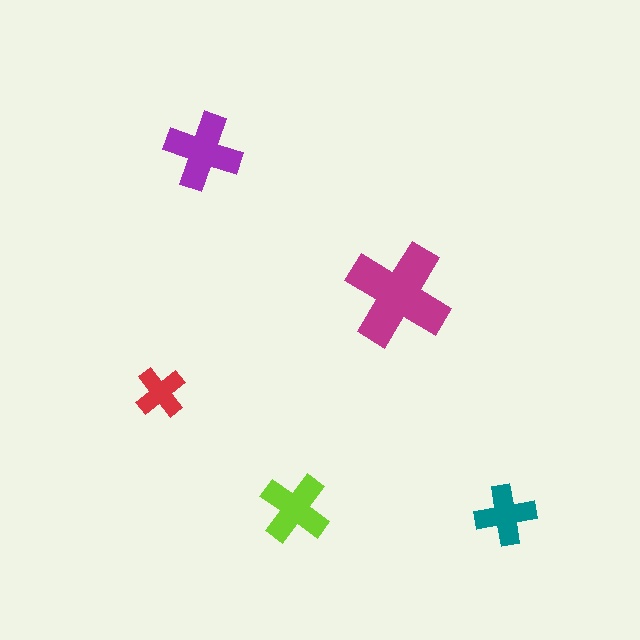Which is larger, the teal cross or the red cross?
The teal one.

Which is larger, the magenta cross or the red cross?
The magenta one.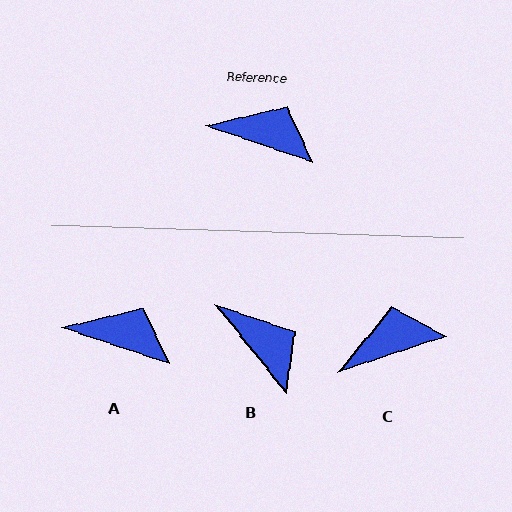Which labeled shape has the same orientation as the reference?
A.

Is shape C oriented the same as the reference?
No, it is off by about 37 degrees.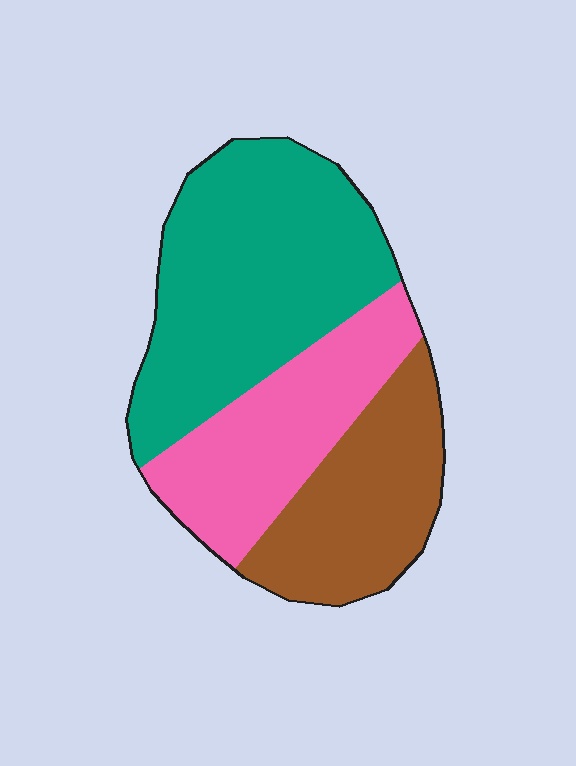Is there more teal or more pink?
Teal.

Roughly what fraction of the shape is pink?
Pink takes up between a sixth and a third of the shape.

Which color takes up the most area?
Teal, at roughly 45%.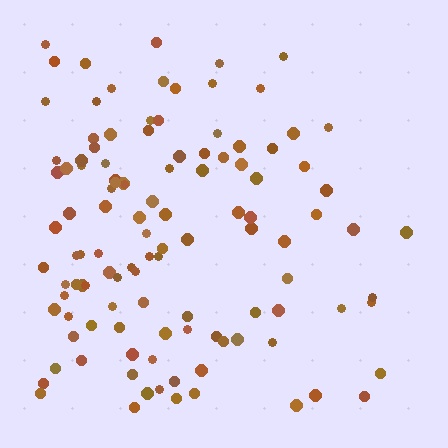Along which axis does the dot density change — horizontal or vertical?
Horizontal.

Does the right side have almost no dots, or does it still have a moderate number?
Still a moderate number, just noticeably fewer than the left.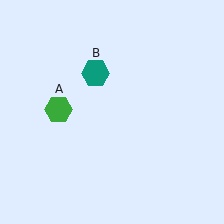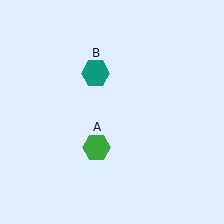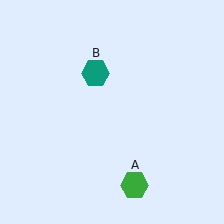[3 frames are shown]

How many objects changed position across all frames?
1 object changed position: green hexagon (object A).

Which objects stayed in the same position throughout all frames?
Teal hexagon (object B) remained stationary.